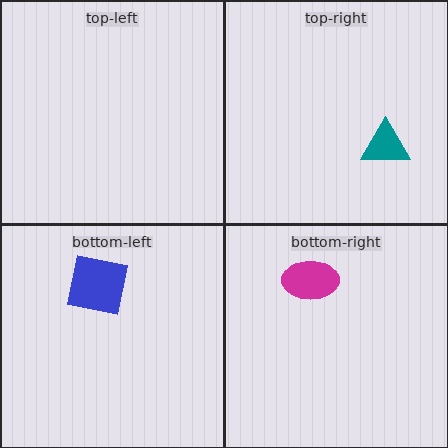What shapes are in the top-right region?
The teal triangle.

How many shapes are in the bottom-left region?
1.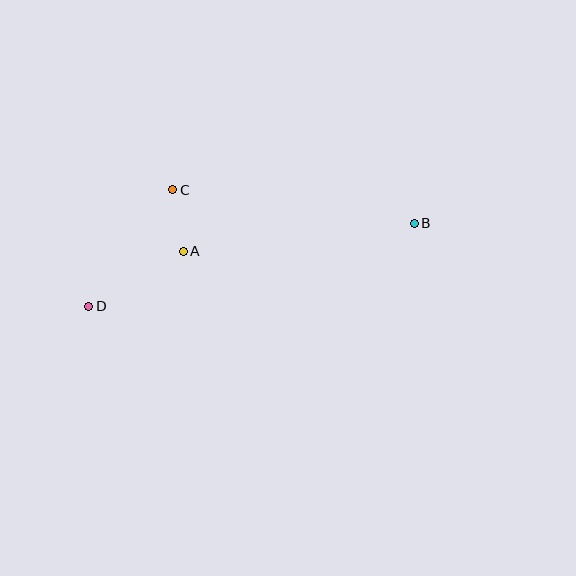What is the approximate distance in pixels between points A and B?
The distance between A and B is approximately 232 pixels.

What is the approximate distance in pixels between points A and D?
The distance between A and D is approximately 109 pixels.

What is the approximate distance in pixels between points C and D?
The distance between C and D is approximately 144 pixels.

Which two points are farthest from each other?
Points B and D are farthest from each other.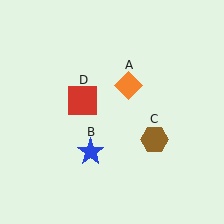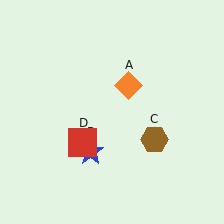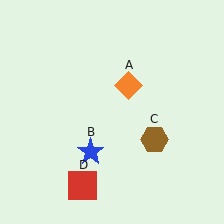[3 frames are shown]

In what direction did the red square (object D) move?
The red square (object D) moved down.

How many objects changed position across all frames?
1 object changed position: red square (object D).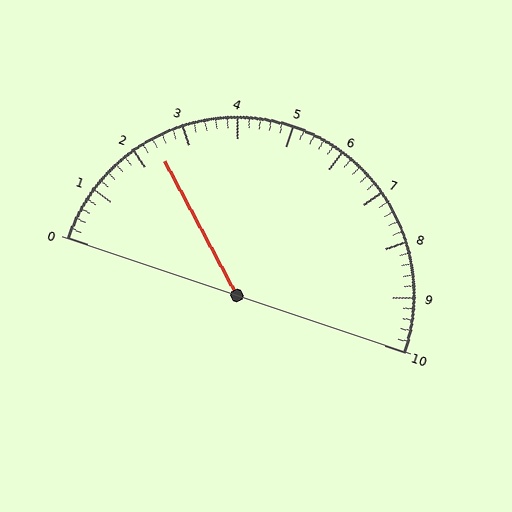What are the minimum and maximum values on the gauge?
The gauge ranges from 0 to 10.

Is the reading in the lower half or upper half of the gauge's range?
The reading is in the lower half of the range (0 to 10).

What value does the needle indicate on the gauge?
The needle indicates approximately 2.4.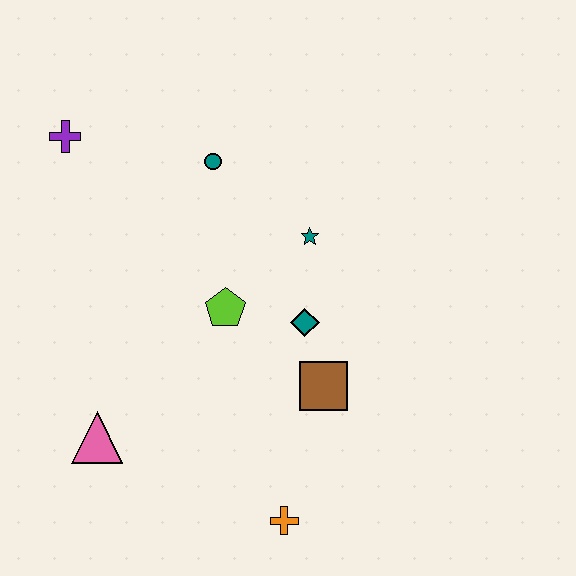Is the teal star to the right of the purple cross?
Yes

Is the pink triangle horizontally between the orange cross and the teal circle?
No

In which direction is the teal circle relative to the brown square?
The teal circle is above the brown square.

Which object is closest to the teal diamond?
The brown square is closest to the teal diamond.